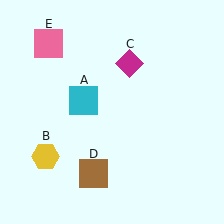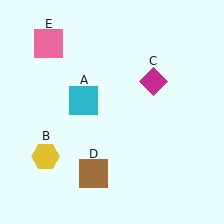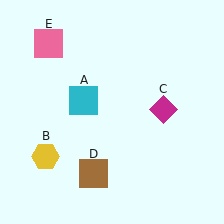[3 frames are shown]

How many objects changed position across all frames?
1 object changed position: magenta diamond (object C).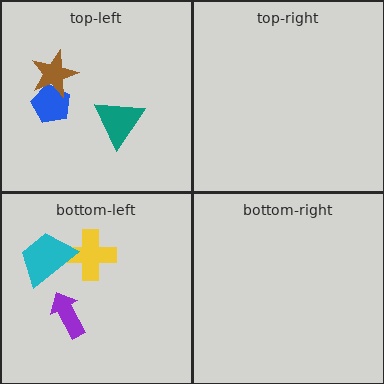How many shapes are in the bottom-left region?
3.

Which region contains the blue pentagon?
The top-left region.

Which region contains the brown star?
The top-left region.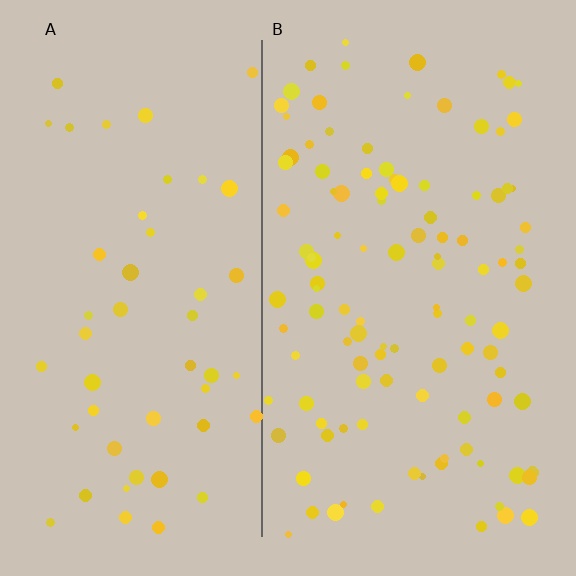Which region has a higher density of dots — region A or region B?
B (the right).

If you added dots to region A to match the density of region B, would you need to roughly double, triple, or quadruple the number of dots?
Approximately double.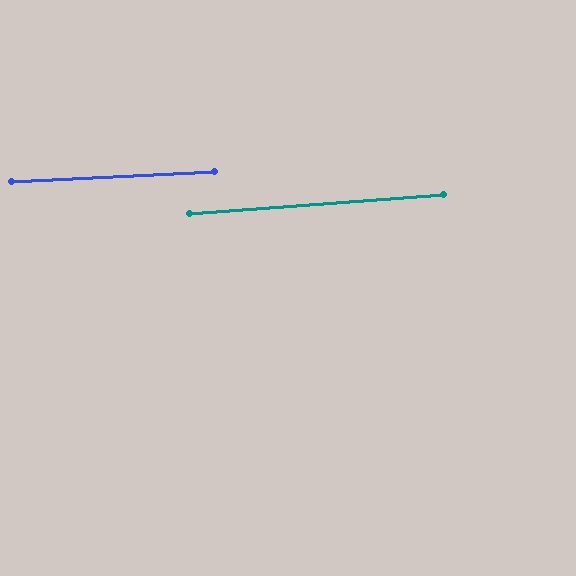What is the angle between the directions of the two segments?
Approximately 2 degrees.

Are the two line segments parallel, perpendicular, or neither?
Parallel — their directions differ by only 1.5°.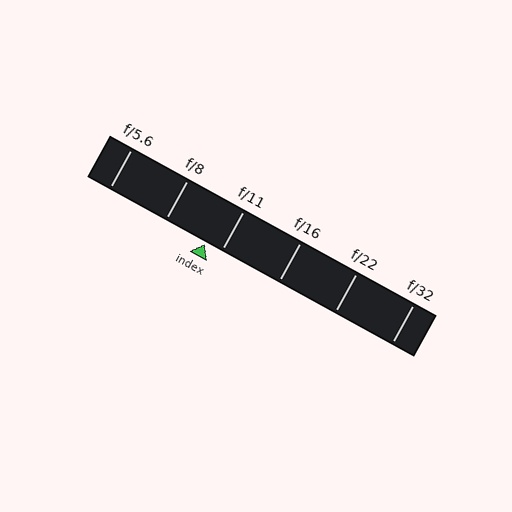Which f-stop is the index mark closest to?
The index mark is closest to f/11.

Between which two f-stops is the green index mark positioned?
The index mark is between f/8 and f/11.